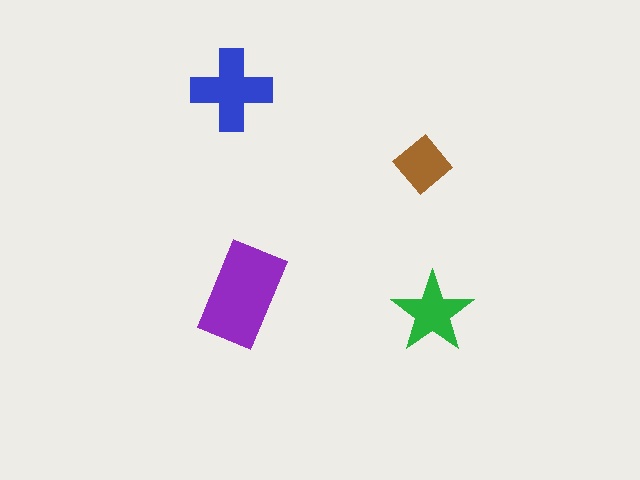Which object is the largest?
The purple rectangle.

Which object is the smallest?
The brown diamond.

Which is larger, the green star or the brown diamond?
The green star.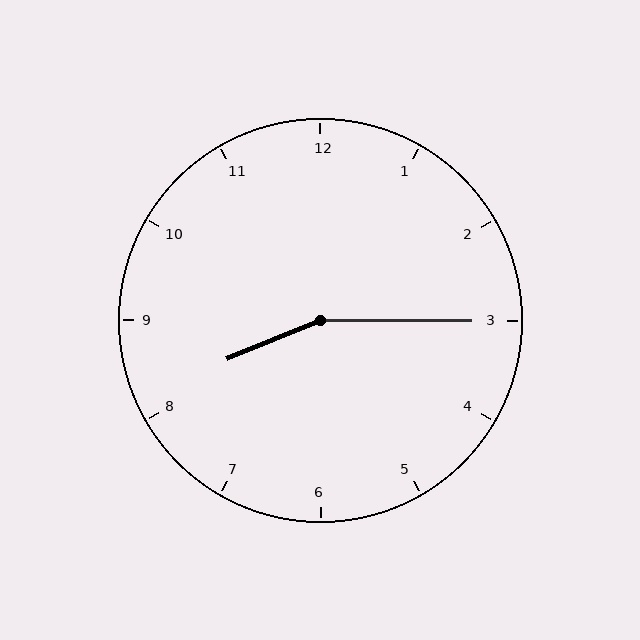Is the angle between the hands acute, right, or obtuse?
It is obtuse.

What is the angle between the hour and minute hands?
Approximately 158 degrees.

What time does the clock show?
8:15.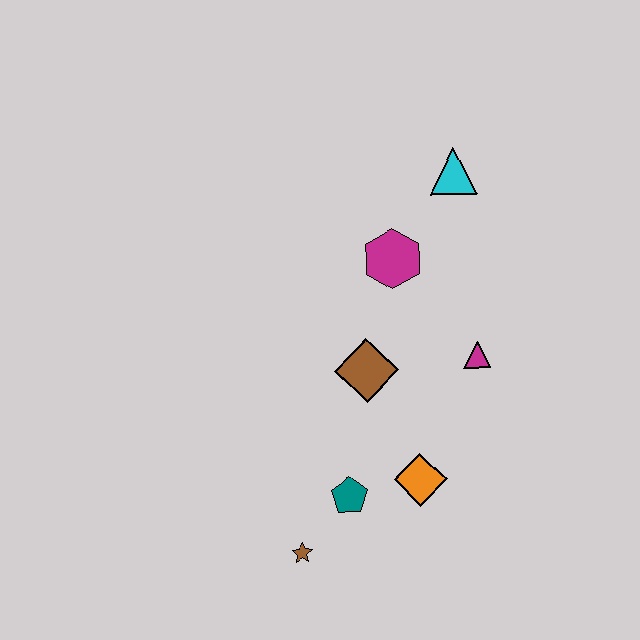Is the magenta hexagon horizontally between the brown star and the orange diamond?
Yes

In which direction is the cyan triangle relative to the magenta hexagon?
The cyan triangle is above the magenta hexagon.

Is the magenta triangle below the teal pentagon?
No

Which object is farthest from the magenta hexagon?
The brown star is farthest from the magenta hexagon.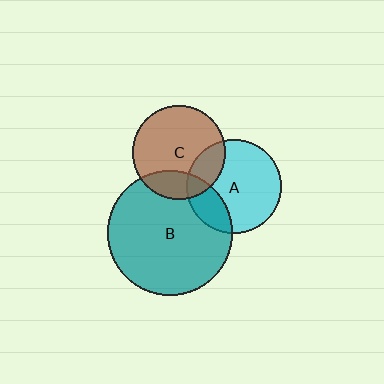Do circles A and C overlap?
Yes.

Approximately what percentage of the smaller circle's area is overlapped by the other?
Approximately 20%.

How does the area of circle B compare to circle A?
Approximately 1.8 times.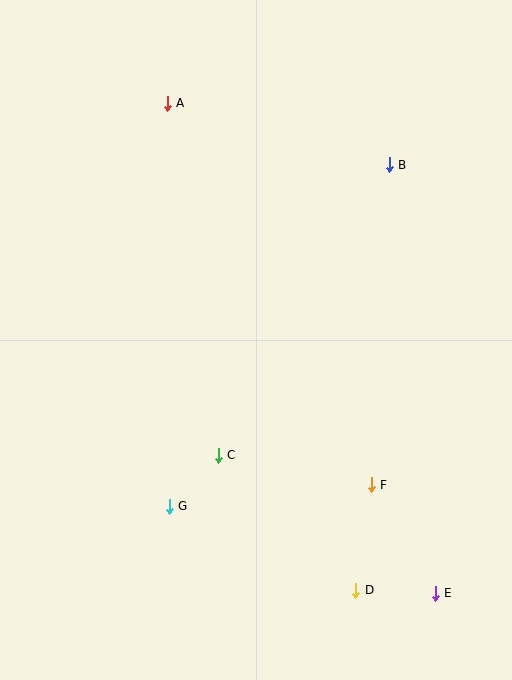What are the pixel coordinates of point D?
Point D is at (356, 590).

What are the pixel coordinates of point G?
Point G is at (169, 506).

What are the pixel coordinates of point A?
Point A is at (167, 103).